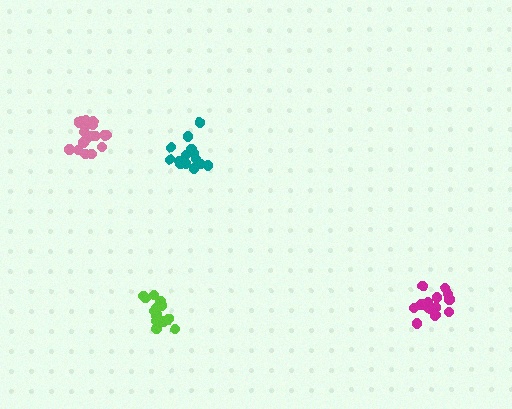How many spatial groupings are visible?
There are 4 spatial groupings.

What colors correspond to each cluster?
The clusters are colored: lime, magenta, pink, teal.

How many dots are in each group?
Group 1: 16 dots, Group 2: 15 dots, Group 3: 20 dots, Group 4: 14 dots (65 total).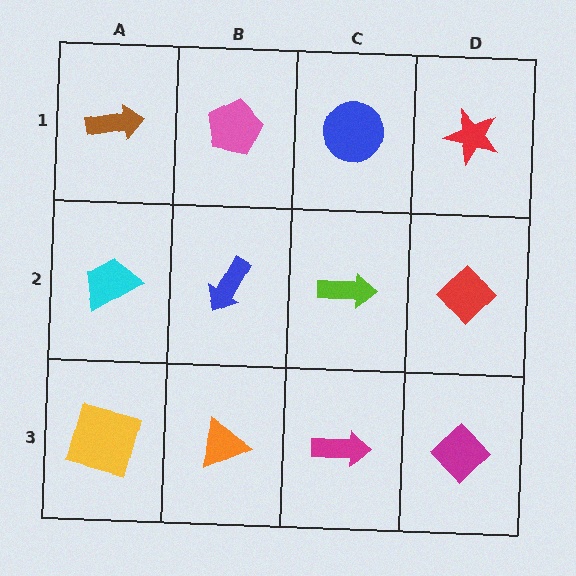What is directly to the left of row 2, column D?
A lime arrow.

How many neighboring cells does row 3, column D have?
2.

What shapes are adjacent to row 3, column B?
A blue arrow (row 2, column B), a yellow square (row 3, column A), a magenta arrow (row 3, column C).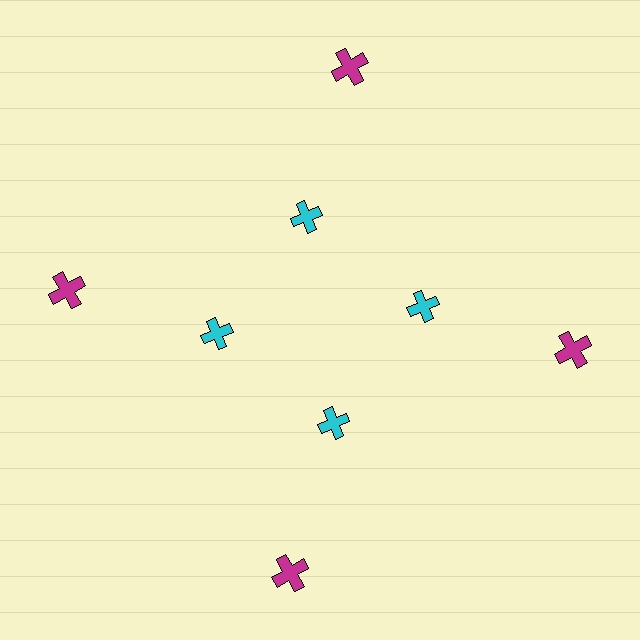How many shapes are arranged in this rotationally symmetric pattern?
There are 8 shapes, arranged in 4 groups of 2.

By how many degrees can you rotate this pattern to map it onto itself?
The pattern maps onto itself every 90 degrees of rotation.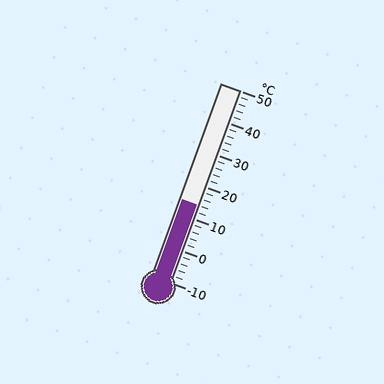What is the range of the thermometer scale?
The thermometer scale ranges from -10°C to 50°C.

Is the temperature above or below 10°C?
The temperature is above 10°C.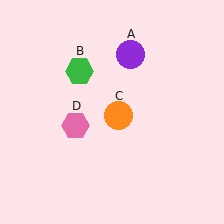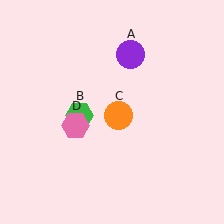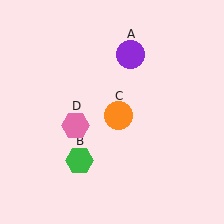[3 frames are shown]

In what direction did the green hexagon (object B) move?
The green hexagon (object B) moved down.